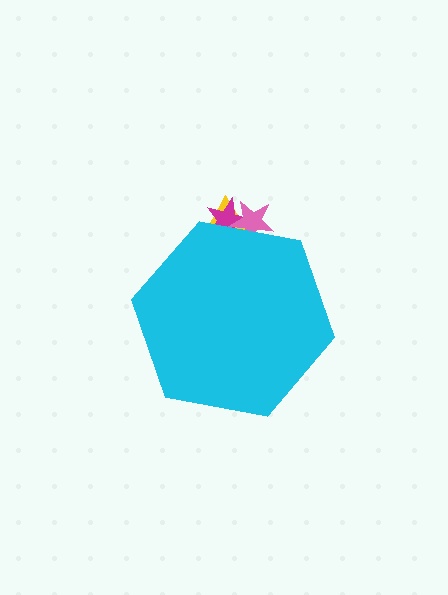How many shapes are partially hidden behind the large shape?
3 shapes are partially hidden.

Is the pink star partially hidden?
Yes, the pink star is partially hidden behind the cyan hexagon.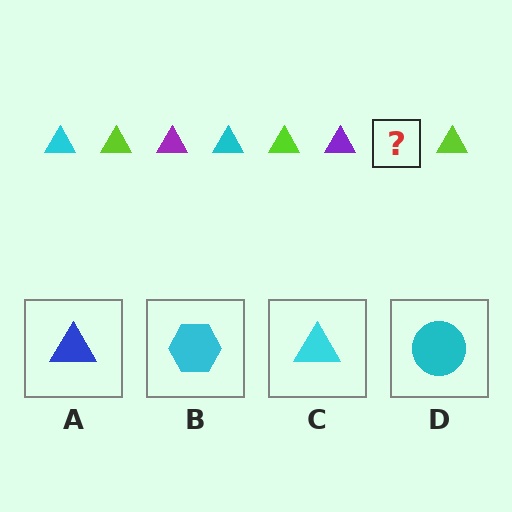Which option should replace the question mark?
Option C.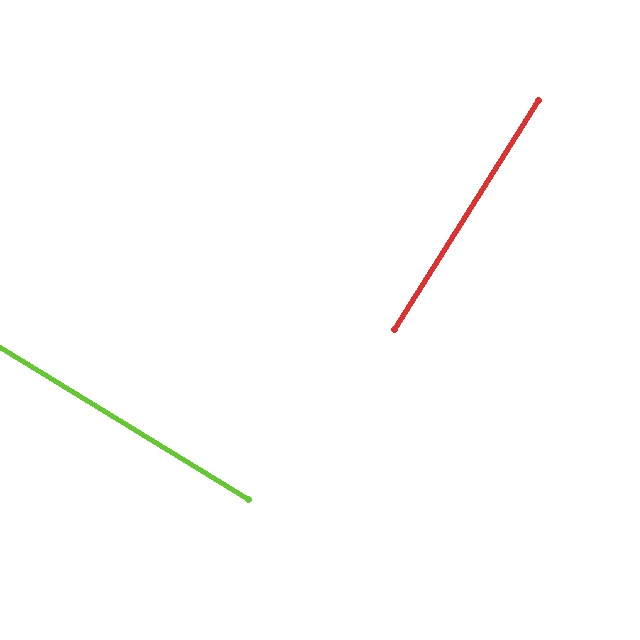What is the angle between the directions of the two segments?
Approximately 89 degrees.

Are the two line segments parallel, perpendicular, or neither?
Perpendicular — they meet at approximately 89°.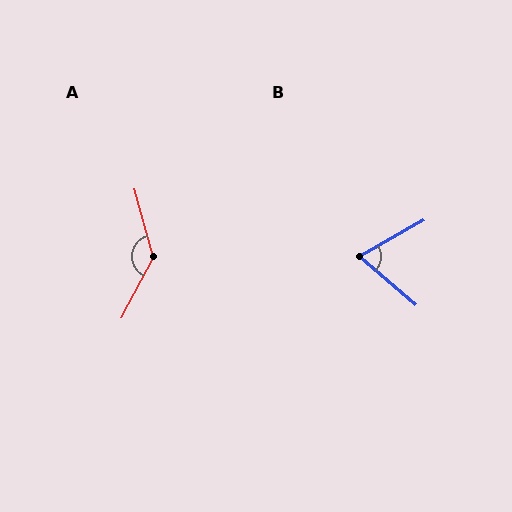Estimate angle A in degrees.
Approximately 137 degrees.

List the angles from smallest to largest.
B (70°), A (137°).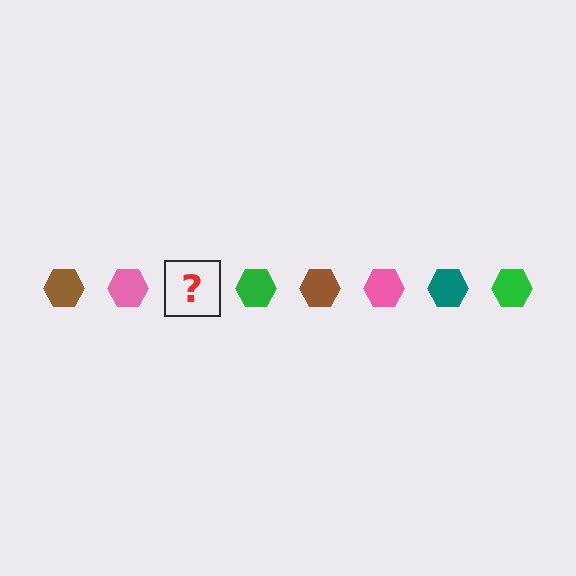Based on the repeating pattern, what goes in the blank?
The blank should be a teal hexagon.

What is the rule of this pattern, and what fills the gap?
The rule is that the pattern cycles through brown, pink, teal, green hexagons. The gap should be filled with a teal hexagon.